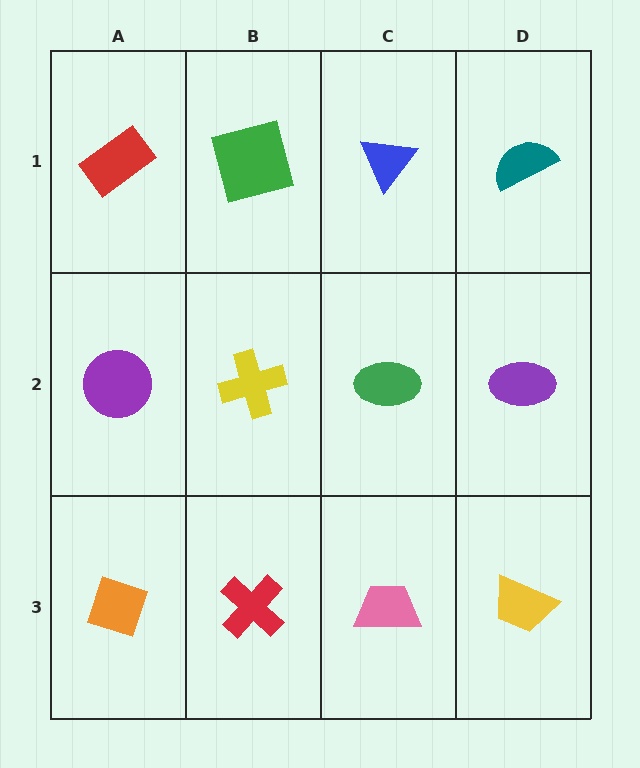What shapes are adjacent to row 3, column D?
A purple ellipse (row 2, column D), a pink trapezoid (row 3, column C).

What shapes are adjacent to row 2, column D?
A teal semicircle (row 1, column D), a yellow trapezoid (row 3, column D), a green ellipse (row 2, column C).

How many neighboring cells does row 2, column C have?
4.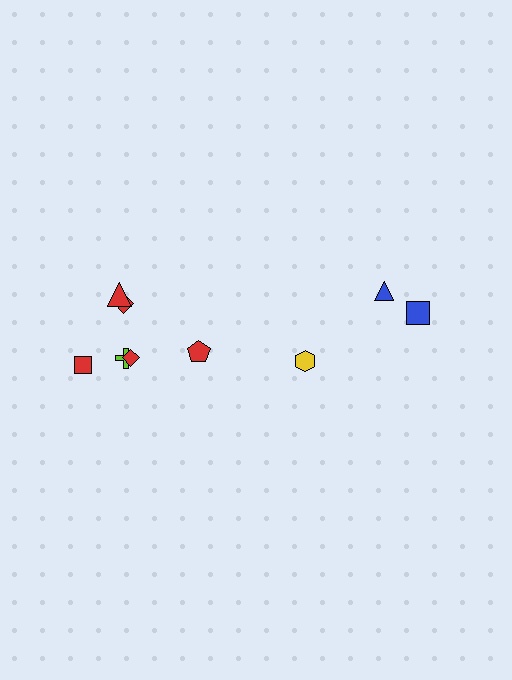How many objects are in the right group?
There are 3 objects.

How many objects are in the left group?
There are 6 objects.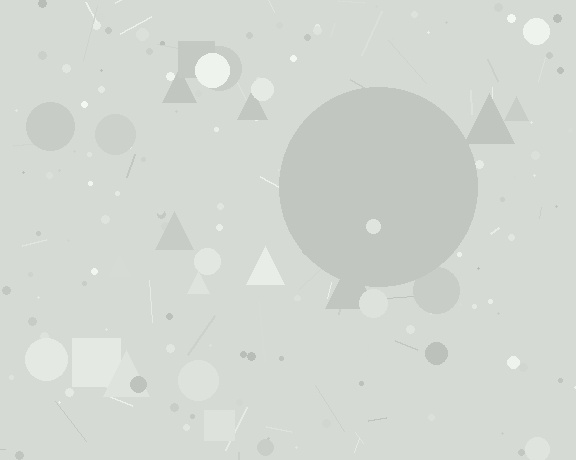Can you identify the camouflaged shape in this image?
The camouflaged shape is a circle.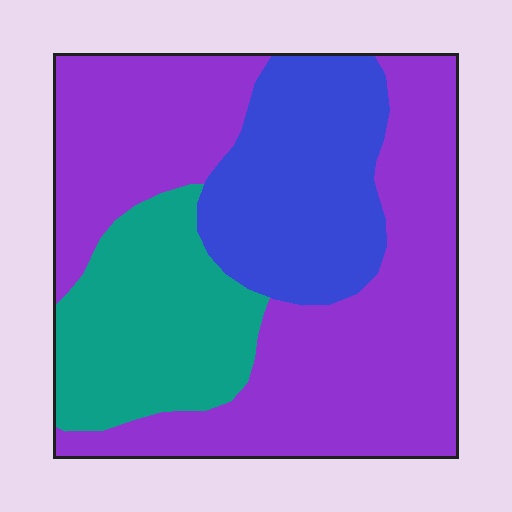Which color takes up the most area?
Purple, at roughly 55%.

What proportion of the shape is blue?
Blue takes up about one quarter (1/4) of the shape.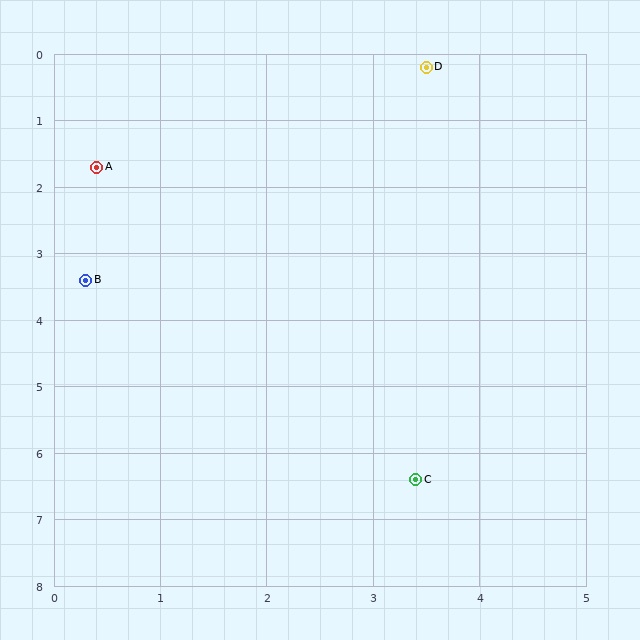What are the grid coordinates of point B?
Point B is at approximately (0.3, 3.4).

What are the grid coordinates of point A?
Point A is at approximately (0.4, 1.7).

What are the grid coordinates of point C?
Point C is at approximately (3.4, 6.4).